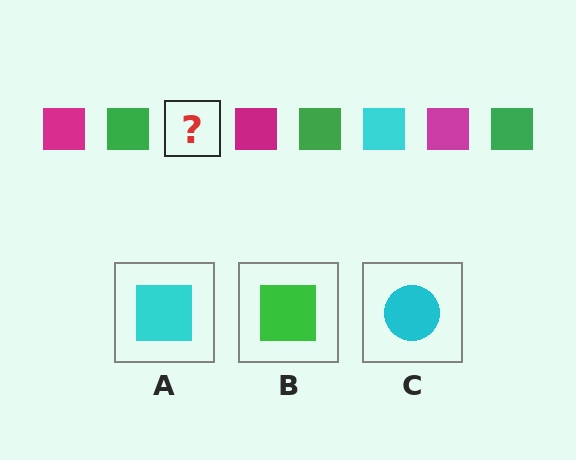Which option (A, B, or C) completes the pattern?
A.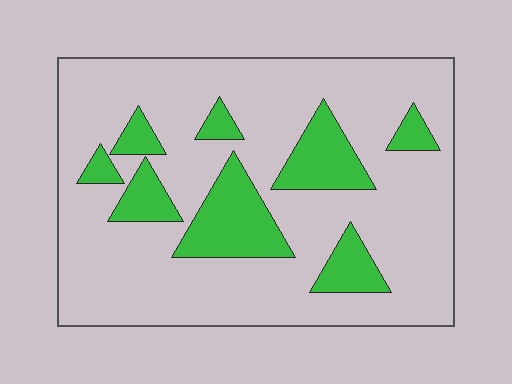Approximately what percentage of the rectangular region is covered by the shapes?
Approximately 20%.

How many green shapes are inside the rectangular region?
8.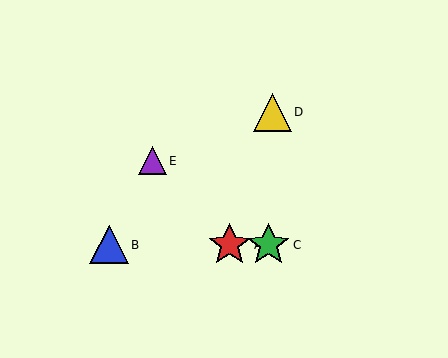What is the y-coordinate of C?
Object C is at y≈245.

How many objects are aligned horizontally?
3 objects (A, B, C) are aligned horizontally.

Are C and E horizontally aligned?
No, C is at y≈245 and E is at y≈161.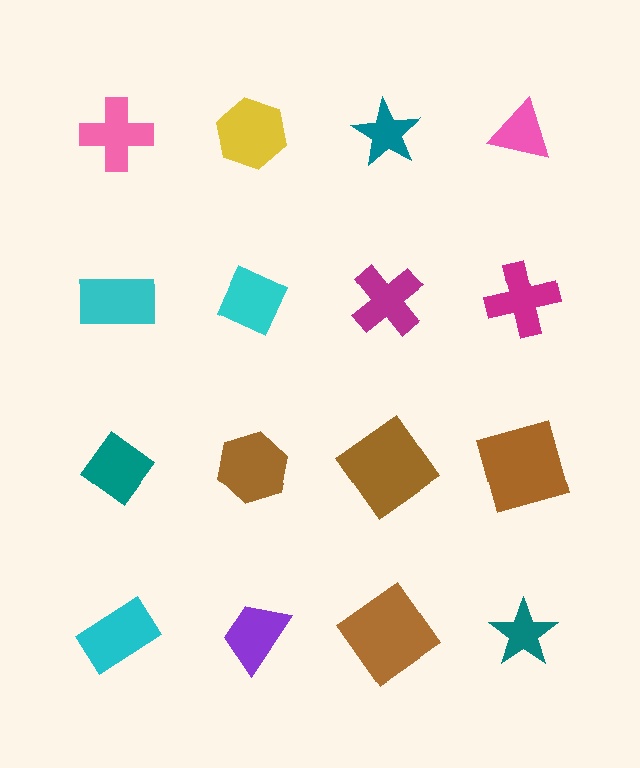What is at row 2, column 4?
A magenta cross.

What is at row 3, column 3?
A brown diamond.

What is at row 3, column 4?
A brown square.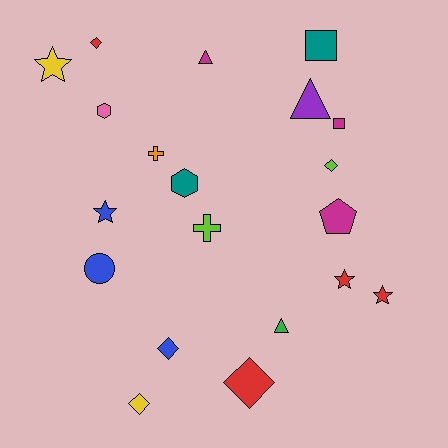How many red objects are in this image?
There are 4 red objects.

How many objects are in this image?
There are 20 objects.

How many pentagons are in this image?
There is 1 pentagon.